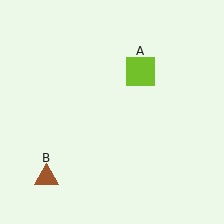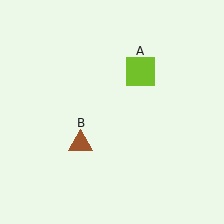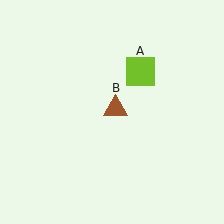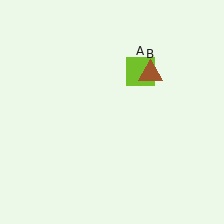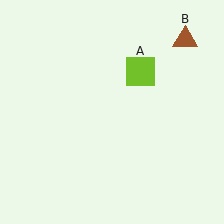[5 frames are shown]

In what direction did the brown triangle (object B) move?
The brown triangle (object B) moved up and to the right.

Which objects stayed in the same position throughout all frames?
Lime square (object A) remained stationary.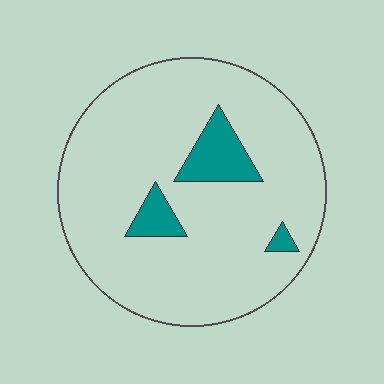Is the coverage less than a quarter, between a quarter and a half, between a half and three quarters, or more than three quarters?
Less than a quarter.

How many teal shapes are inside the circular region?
3.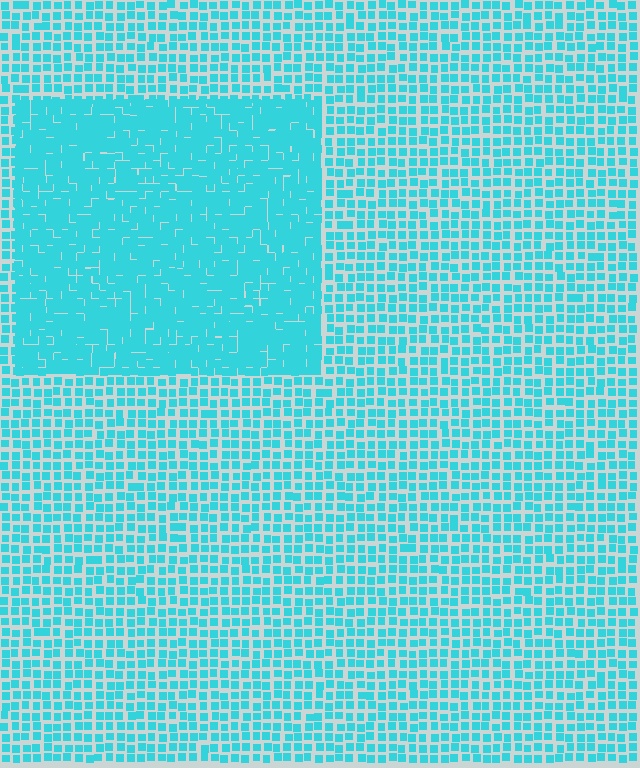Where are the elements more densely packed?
The elements are more densely packed inside the rectangle boundary.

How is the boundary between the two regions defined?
The boundary is defined by a change in element density (approximately 1.9x ratio). All elements are the same color, size, and shape.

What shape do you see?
I see a rectangle.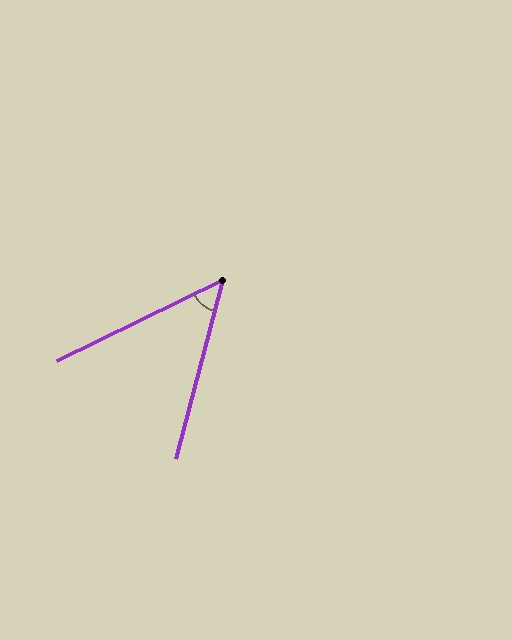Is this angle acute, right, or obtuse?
It is acute.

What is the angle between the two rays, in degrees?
Approximately 49 degrees.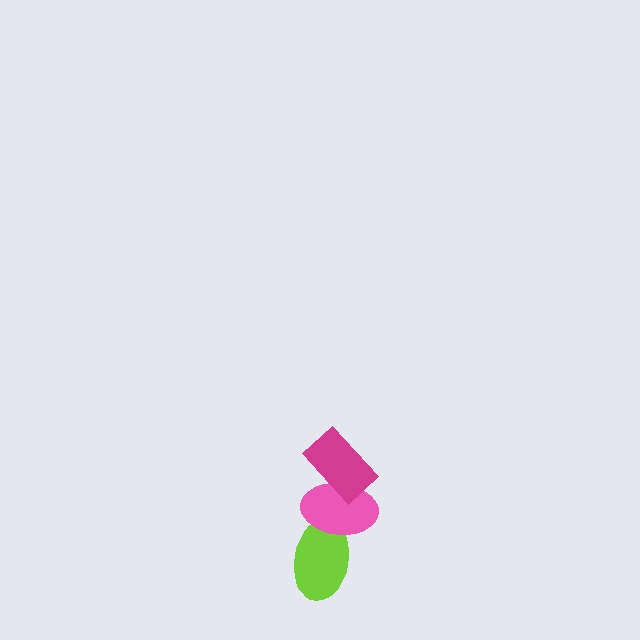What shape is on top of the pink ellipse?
The magenta rectangle is on top of the pink ellipse.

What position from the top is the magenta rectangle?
The magenta rectangle is 1st from the top.